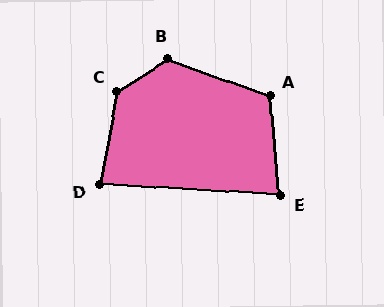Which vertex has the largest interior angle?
C, at approximately 133 degrees.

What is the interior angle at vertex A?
Approximately 115 degrees (obtuse).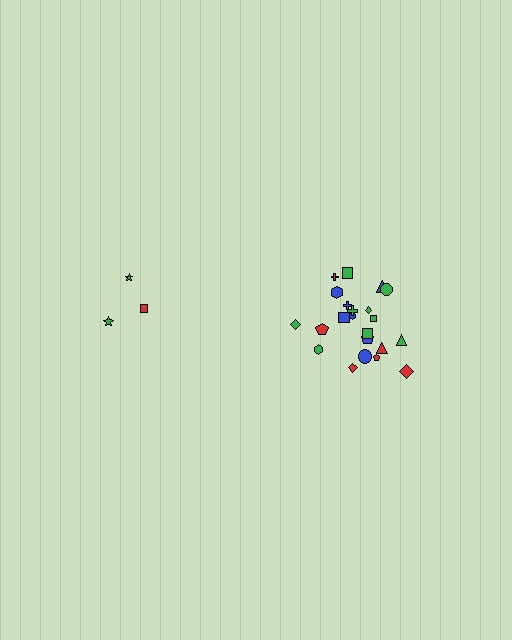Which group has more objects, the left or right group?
The right group.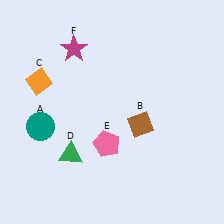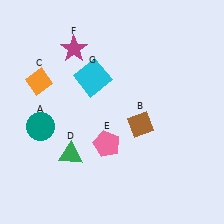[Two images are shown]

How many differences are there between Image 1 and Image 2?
There is 1 difference between the two images.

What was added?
A cyan square (G) was added in Image 2.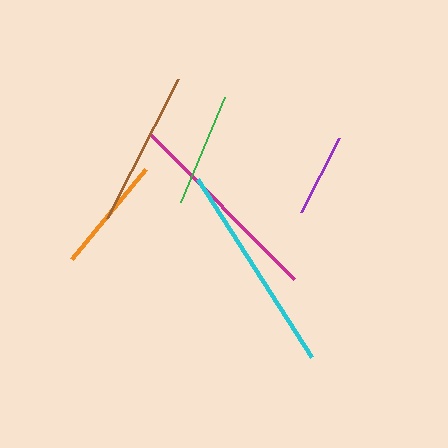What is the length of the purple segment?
The purple segment is approximately 84 pixels long.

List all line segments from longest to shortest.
From longest to shortest: cyan, magenta, brown, orange, green, purple.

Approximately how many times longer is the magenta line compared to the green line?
The magenta line is approximately 1.8 times the length of the green line.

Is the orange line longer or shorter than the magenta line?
The magenta line is longer than the orange line.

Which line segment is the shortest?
The purple line is the shortest at approximately 84 pixels.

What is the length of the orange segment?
The orange segment is approximately 116 pixels long.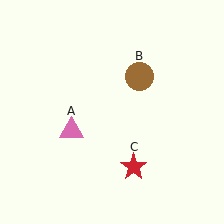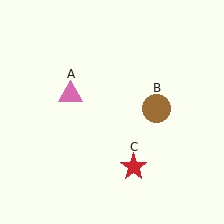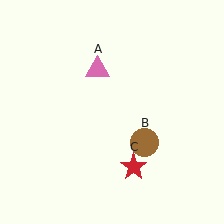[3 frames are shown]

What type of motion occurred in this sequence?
The pink triangle (object A), brown circle (object B) rotated clockwise around the center of the scene.